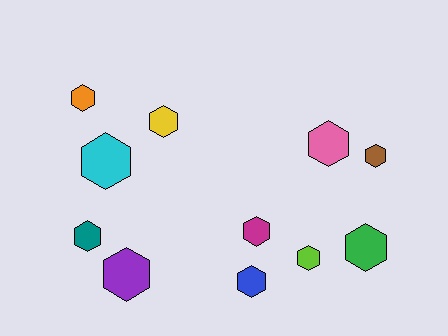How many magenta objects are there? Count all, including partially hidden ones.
There is 1 magenta object.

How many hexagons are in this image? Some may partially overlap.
There are 11 hexagons.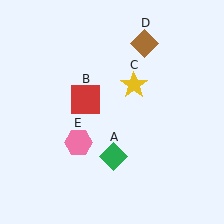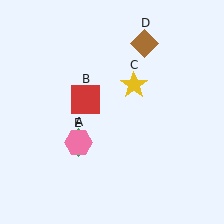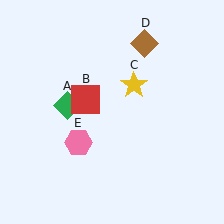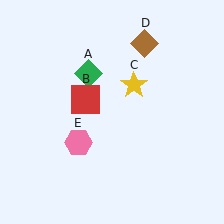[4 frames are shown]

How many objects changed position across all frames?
1 object changed position: green diamond (object A).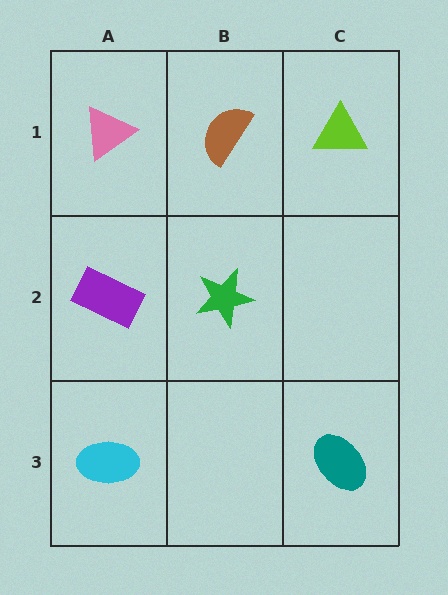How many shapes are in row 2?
2 shapes.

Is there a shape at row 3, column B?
No, that cell is empty.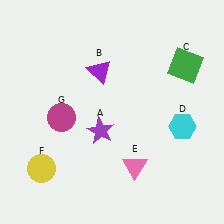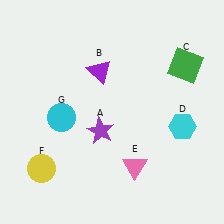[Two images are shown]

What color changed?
The circle (G) changed from magenta in Image 1 to cyan in Image 2.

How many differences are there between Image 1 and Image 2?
There is 1 difference between the two images.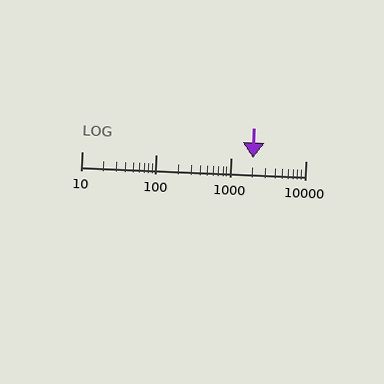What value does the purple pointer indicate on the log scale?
The pointer indicates approximately 2000.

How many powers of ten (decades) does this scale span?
The scale spans 3 decades, from 10 to 10000.